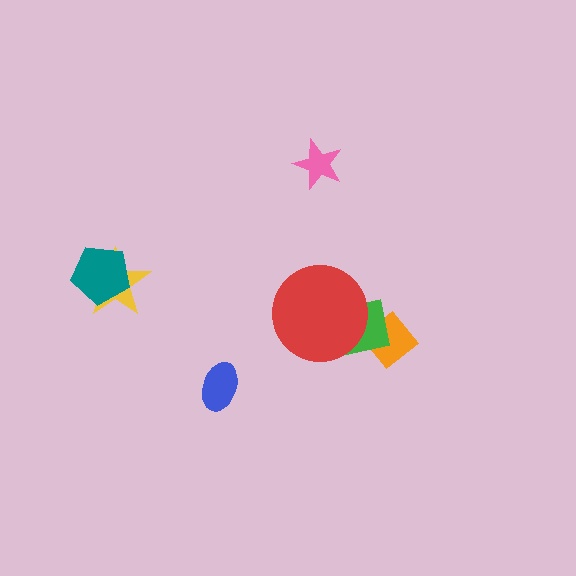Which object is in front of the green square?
The red circle is in front of the green square.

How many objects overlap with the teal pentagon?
1 object overlaps with the teal pentagon.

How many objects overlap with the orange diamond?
1 object overlaps with the orange diamond.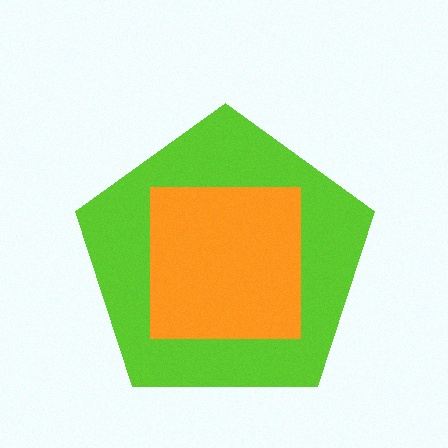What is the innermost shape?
The orange square.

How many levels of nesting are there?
2.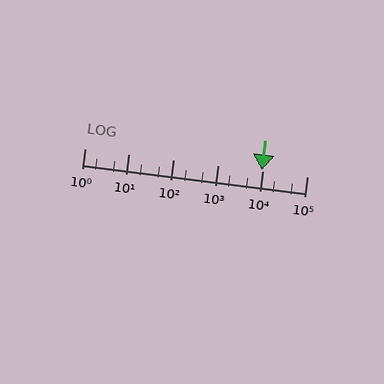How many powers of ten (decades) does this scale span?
The scale spans 5 decades, from 1 to 100000.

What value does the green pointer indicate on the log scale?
The pointer indicates approximately 9800.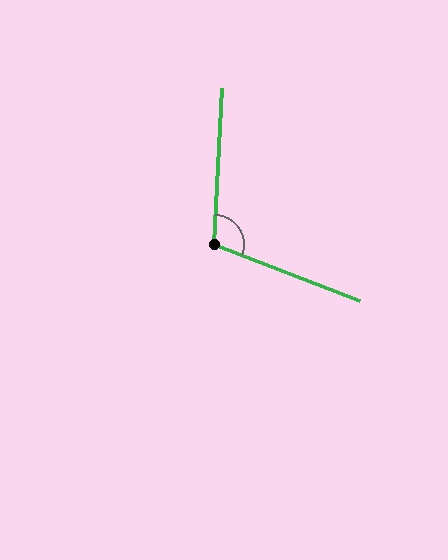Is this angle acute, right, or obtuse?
It is obtuse.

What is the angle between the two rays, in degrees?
Approximately 108 degrees.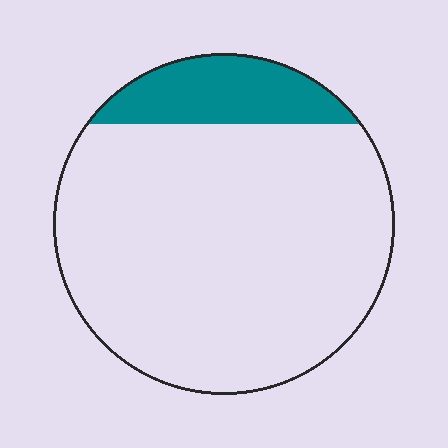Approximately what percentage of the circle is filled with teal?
Approximately 15%.